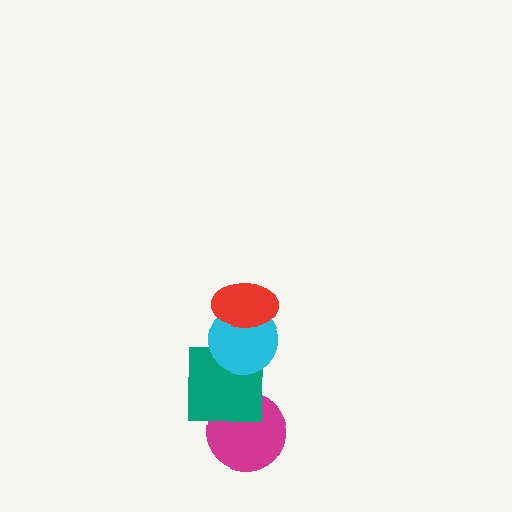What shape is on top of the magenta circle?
The teal square is on top of the magenta circle.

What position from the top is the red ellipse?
The red ellipse is 1st from the top.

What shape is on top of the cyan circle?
The red ellipse is on top of the cyan circle.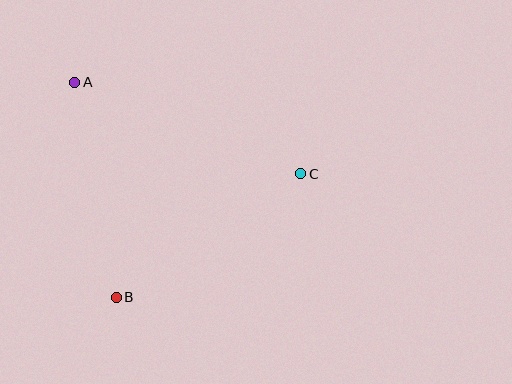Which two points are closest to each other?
Points A and B are closest to each other.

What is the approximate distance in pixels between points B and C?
The distance between B and C is approximately 222 pixels.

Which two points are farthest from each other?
Points A and C are farthest from each other.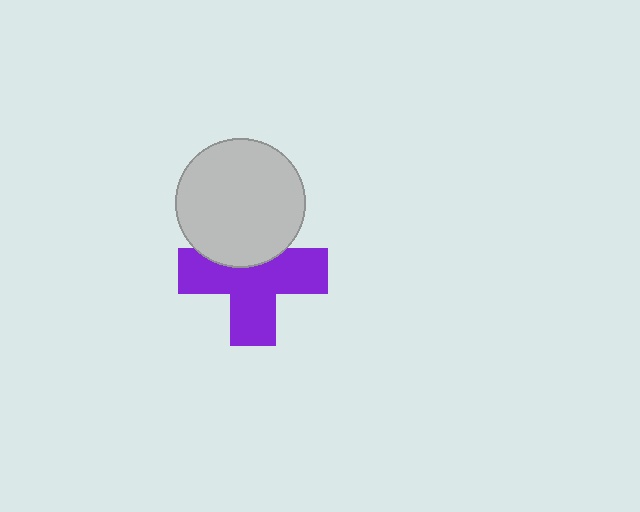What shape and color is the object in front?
The object in front is a light gray circle.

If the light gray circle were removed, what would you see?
You would see the complete purple cross.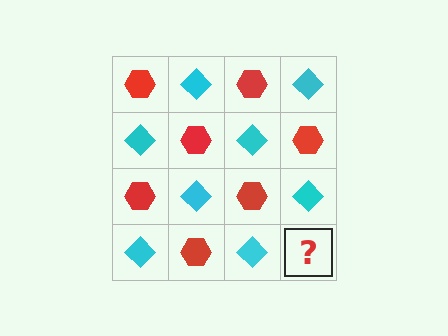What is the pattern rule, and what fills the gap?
The rule is that it alternates red hexagon and cyan diamond in a checkerboard pattern. The gap should be filled with a red hexagon.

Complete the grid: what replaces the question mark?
The question mark should be replaced with a red hexagon.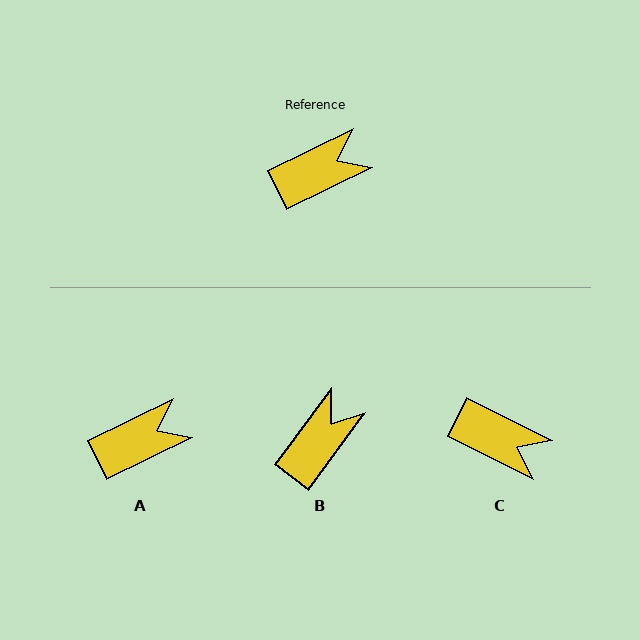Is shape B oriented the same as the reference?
No, it is off by about 28 degrees.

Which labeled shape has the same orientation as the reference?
A.